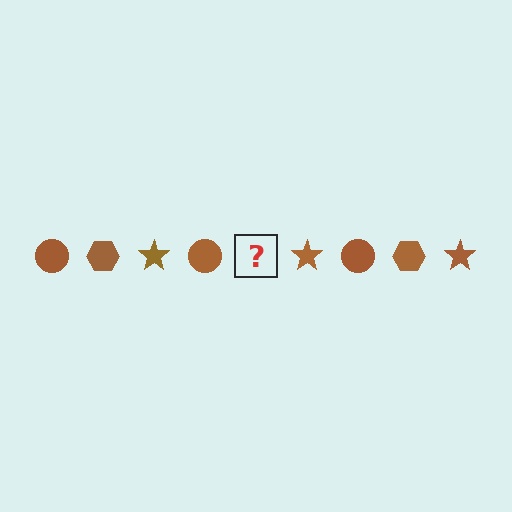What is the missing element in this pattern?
The missing element is a brown hexagon.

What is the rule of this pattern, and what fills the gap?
The rule is that the pattern cycles through circle, hexagon, star shapes in brown. The gap should be filled with a brown hexagon.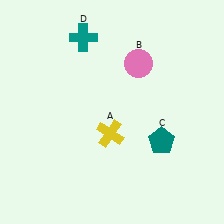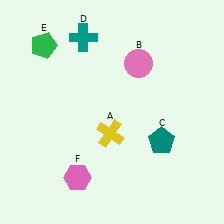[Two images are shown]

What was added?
A green pentagon (E), a pink hexagon (F) were added in Image 2.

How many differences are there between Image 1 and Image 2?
There are 2 differences between the two images.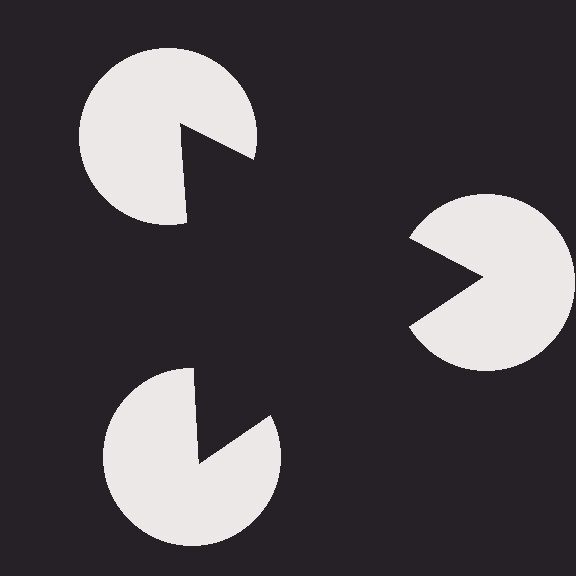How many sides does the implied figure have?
3 sides.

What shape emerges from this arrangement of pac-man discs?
An illusory triangle — its edges are inferred from the aligned wedge cuts in the pac-man discs, not physically drawn.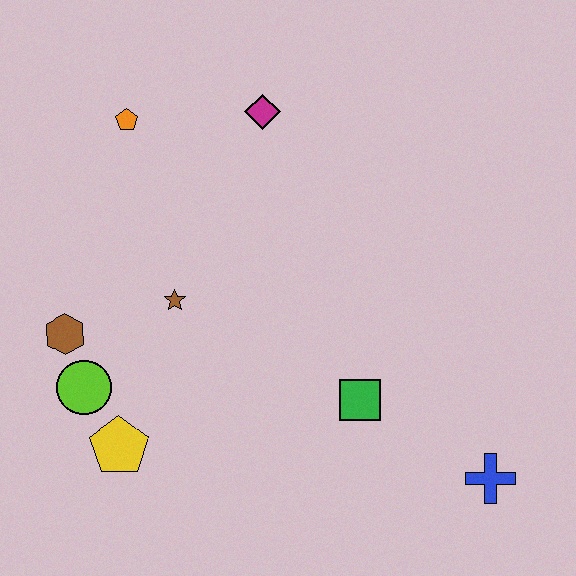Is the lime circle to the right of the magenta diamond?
No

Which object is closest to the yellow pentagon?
The lime circle is closest to the yellow pentagon.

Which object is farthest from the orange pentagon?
The blue cross is farthest from the orange pentagon.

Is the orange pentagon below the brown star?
No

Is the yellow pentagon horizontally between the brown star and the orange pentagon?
No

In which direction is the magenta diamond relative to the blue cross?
The magenta diamond is above the blue cross.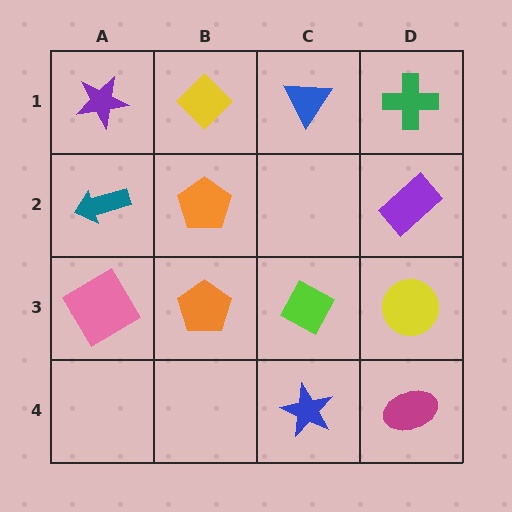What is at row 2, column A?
A teal arrow.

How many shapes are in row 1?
4 shapes.